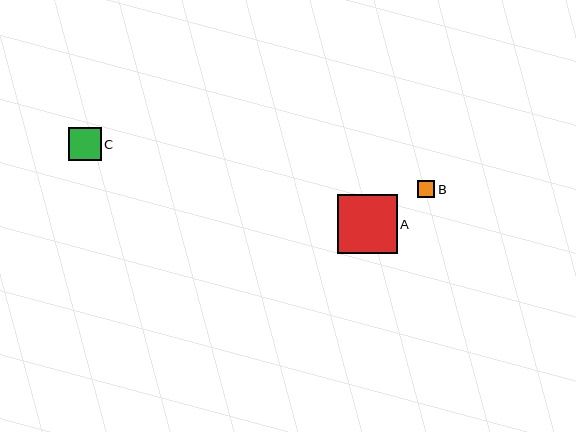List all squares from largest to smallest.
From largest to smallest: A, C, B.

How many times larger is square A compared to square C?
Square A is approximately 1.8 times the size of square C.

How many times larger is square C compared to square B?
Square C is approximately 1.9 times the size of square B.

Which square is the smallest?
Square B is the smallest with a size of approximately 18 pixels.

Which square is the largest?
Square A is the largest with a size of approximately 60 pixels.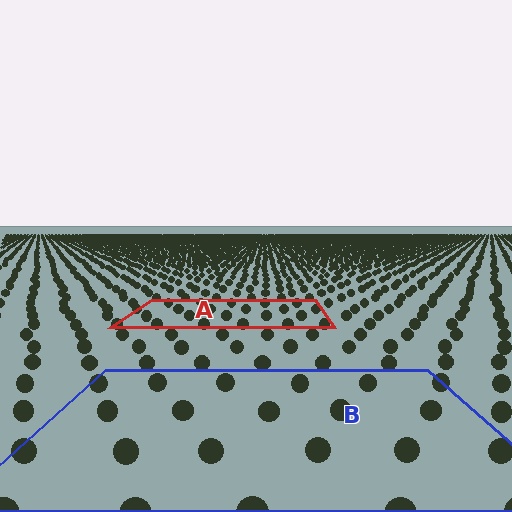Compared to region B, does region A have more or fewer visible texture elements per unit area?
Region A has more texture elements per unit area — they are packed more densely because it is farther away.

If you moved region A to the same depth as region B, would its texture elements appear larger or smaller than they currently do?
They would appear larger. At a closer depth, the same texture elements are projected at a bigger on-screen size.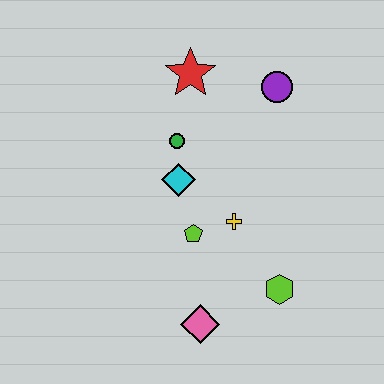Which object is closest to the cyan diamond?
The green circle is closest to the cyan diamond.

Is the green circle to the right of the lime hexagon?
No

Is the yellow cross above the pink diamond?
Yes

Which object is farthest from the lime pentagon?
The purple circle is farthest from the lime pentagon.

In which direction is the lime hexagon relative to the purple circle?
The lime hexagon is below the purple circle.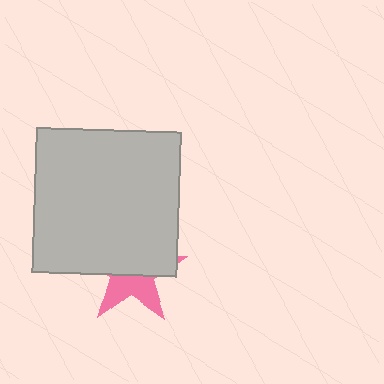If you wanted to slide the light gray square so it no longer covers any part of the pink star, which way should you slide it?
Slide it up — that is the most direct way to separate the two shapes.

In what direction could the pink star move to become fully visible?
The pink star could move down. That would shift it out from behind the light gray square entirely.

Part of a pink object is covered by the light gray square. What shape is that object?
It is a star.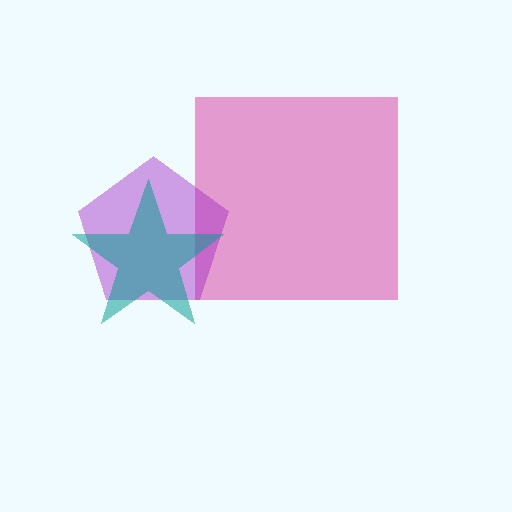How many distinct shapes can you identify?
There are 3 distinct shapes: a pink square, a purple pentagon, a teal star.